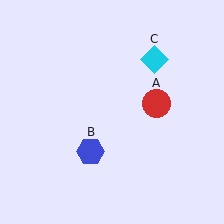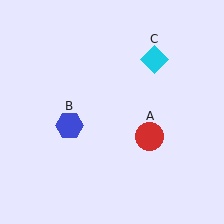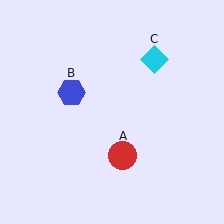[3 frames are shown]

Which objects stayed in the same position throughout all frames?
Cyan diamond (object C) remained stationary.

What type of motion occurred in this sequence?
The red circle (object A), blue hexagon (object B) rotated clockwise around the center of the scene.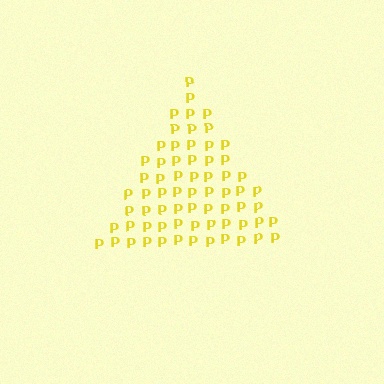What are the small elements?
The small elements are letter P's.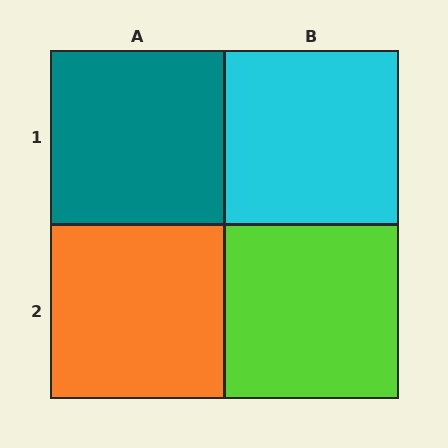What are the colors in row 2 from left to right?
Orange, lime.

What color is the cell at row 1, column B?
Cyan.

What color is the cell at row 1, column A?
Teal.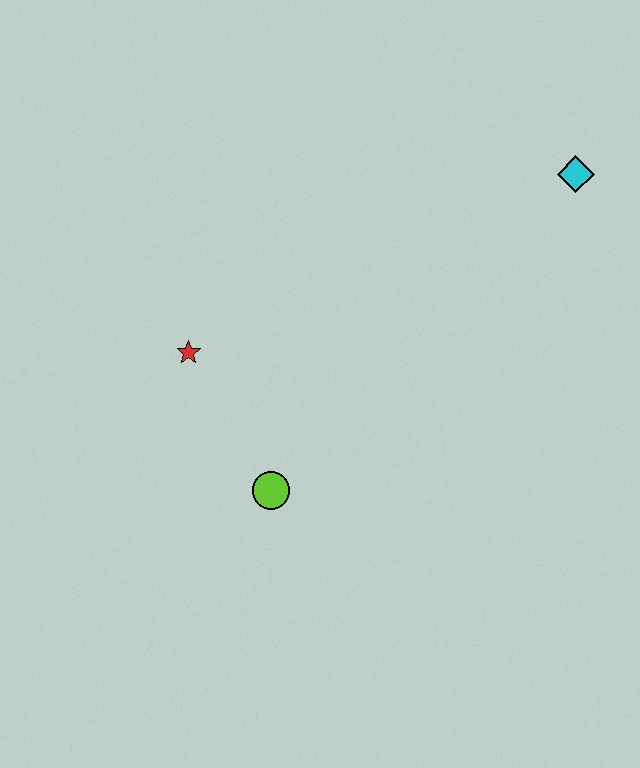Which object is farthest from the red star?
The cyan diamond is farthest from the red star.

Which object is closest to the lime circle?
The red star is closest to the lime circle.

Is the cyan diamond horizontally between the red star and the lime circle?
No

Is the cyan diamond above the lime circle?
Yes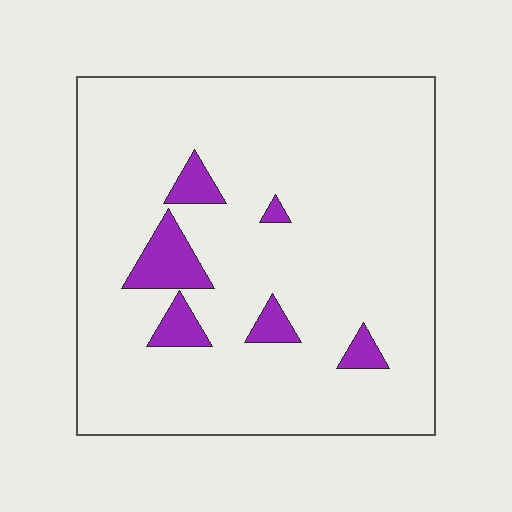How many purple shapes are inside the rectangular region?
6.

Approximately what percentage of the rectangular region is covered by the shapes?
Approximately 10%.